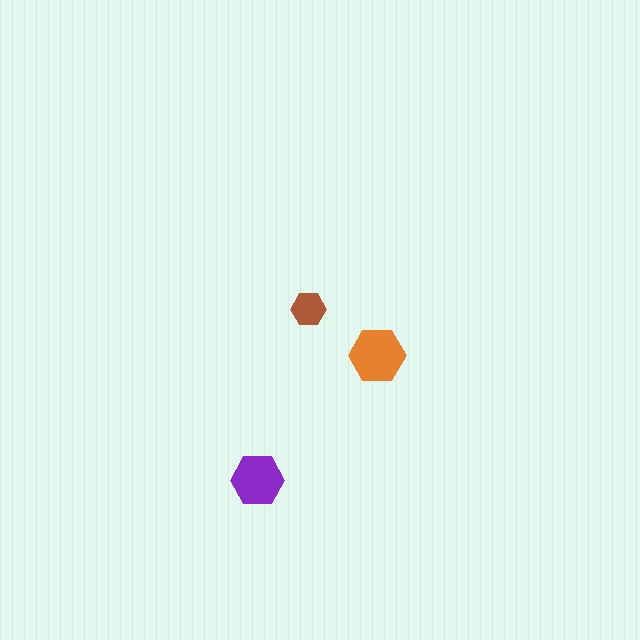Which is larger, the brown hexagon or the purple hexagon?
The purple one.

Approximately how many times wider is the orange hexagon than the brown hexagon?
About 1.5 times wider.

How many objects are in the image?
There are 3 objects in the image.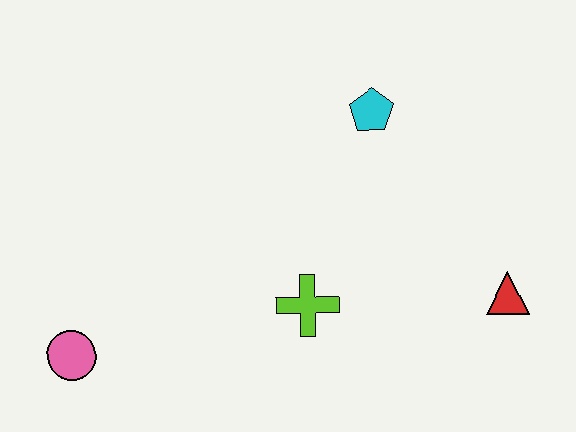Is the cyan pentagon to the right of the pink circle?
Yes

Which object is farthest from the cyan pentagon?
The pink circle is farthest from the cyan pentagon.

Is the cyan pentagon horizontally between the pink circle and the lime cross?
No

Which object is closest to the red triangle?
The lime cross is closest to the red triangle.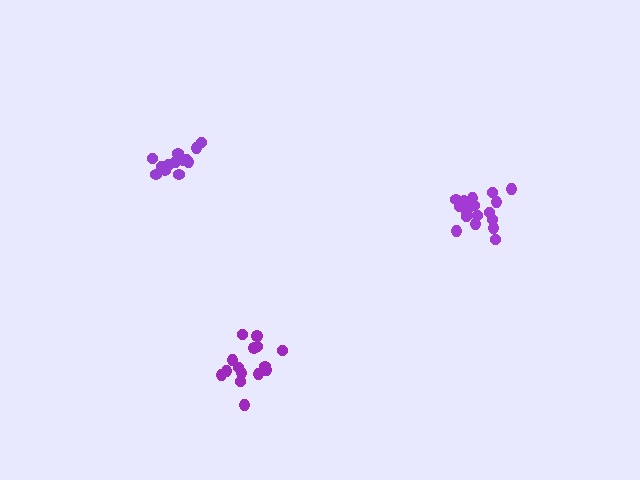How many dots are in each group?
Group 1: 18 dots, Group 2: 13 dots, Group 3: 15 dots (46 total).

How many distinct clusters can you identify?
There are 3 distinct clusters.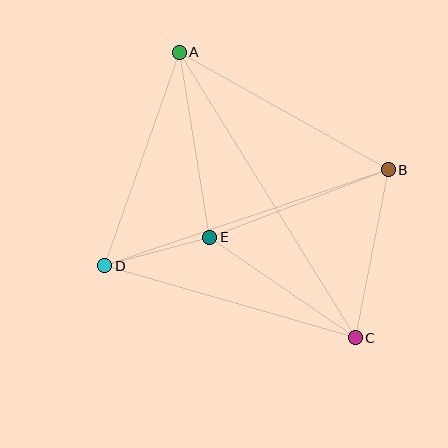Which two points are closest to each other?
Points D and E are closest to each other.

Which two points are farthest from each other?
Points A and C are farthest from each other.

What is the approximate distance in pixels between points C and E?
The distance between C and E is approximately 177 pixels.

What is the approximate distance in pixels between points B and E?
The distance between B and E is approximately 191 pixels.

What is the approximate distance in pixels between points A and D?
The distance between A and D is approximately 226 pixels.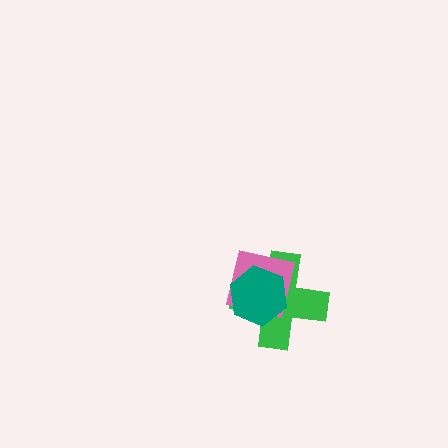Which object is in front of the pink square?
The teal hexagon is in front of the pink square.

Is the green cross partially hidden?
Yes, it is partially covered by another shape.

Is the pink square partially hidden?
Yes, it is partially covered by another shape.